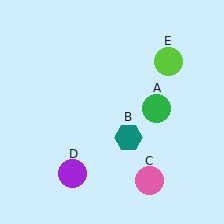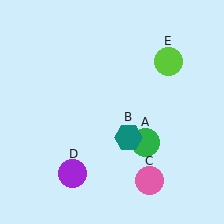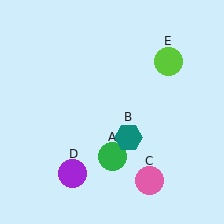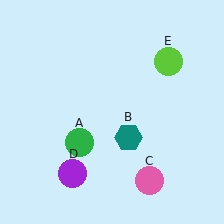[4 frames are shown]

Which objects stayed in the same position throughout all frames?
Teal hexagon (object B) and pink circle (object C) and purple circle (object D) and lime circle (object E) remained stationary.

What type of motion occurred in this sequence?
The green circle (object A) rotated clockwise around the center of the scene.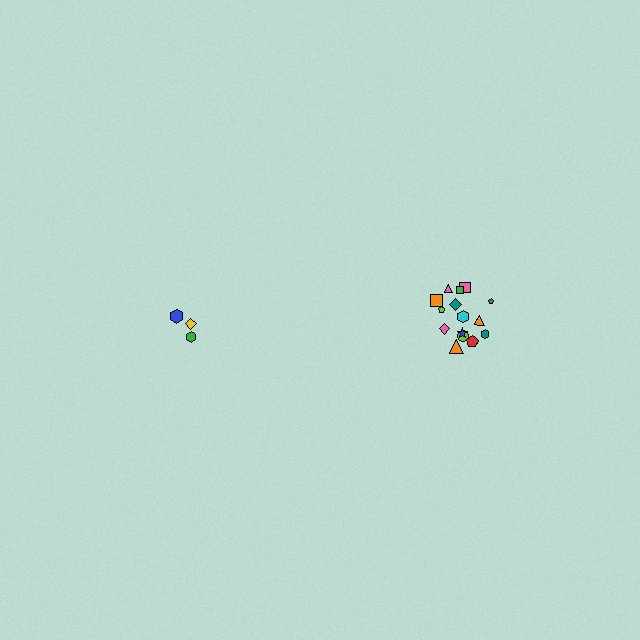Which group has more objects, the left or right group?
The right group.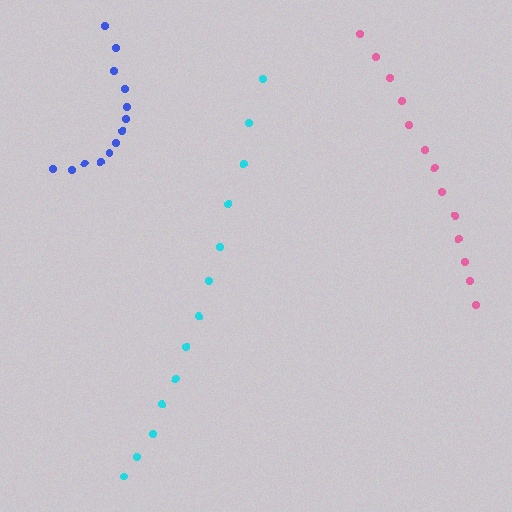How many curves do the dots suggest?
There are 3 distinct paths.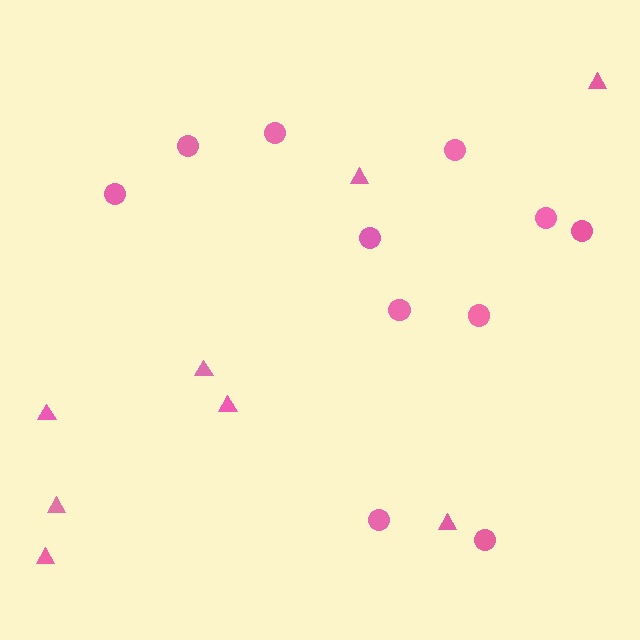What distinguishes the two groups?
There are 2 groups: one group of triangles (8) and one group of circles (11).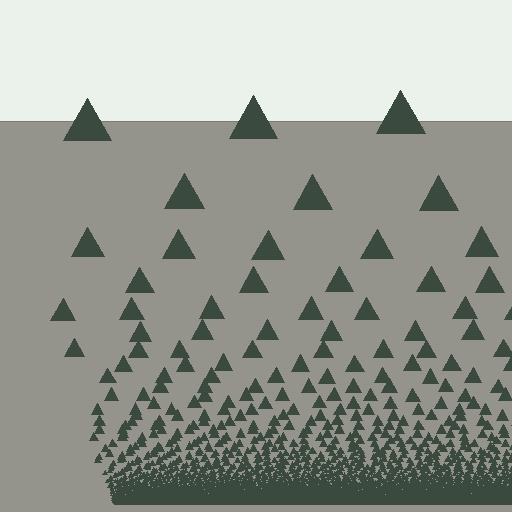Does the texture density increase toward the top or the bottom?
Density increases toward the bottom.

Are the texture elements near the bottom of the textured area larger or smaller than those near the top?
Smaller. The gradient is inverted — elements near the bottom are smaller and denser.